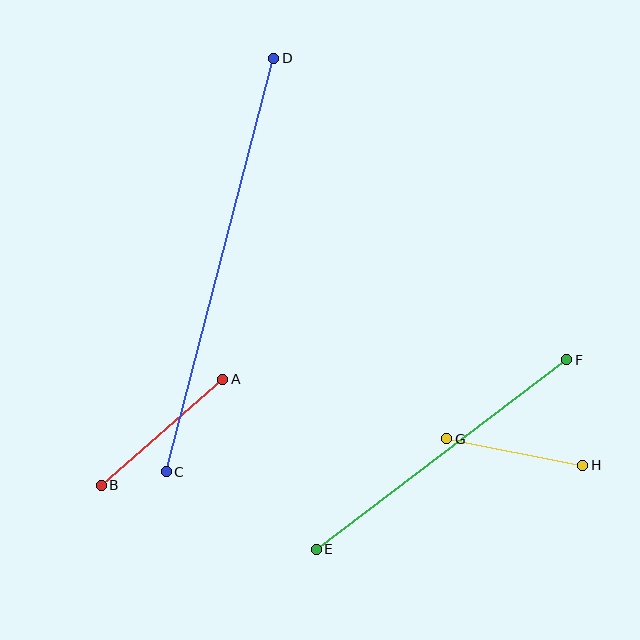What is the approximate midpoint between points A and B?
The midpoint is at approximately (162, 432) pixels.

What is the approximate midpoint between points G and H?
The midpoint is at approximately (515, 452) pixels.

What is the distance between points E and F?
The distance is approximately 314 pixels.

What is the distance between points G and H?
The distance is approximately 139 pixels.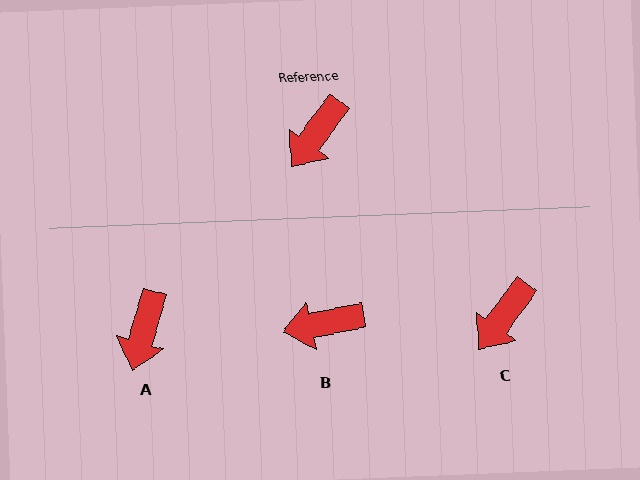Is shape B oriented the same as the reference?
No, it is off by about 42 degrees.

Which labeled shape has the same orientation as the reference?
C.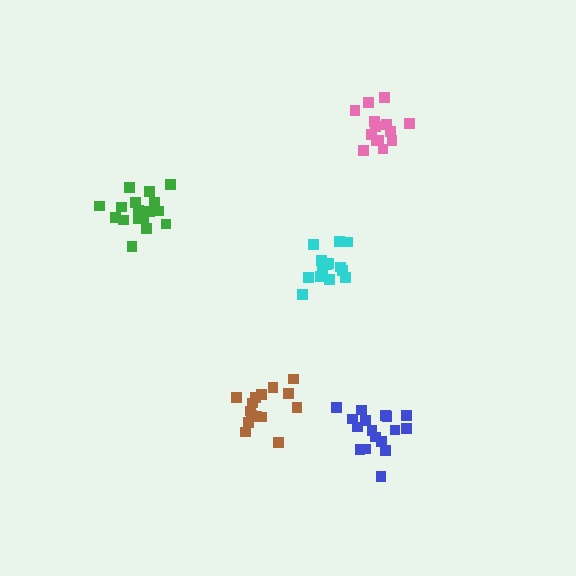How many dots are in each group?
Group 1: 14 dots, Group 2: 14 dots, Group 3: 17 dots, Group 4: 18 dots, Group 5: 15 dots (78 total).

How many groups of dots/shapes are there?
There are 5 groups.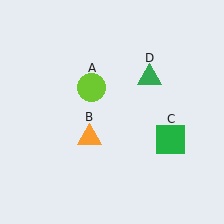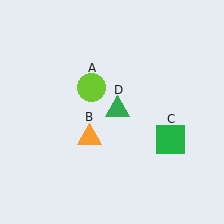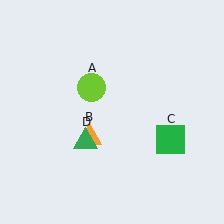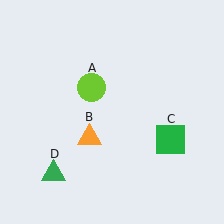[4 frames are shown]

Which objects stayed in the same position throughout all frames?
Lime circle (object A) and orange triangle (object B) and green square (object C) remained stationary.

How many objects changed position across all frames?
1 object changed position: green triangle (object D).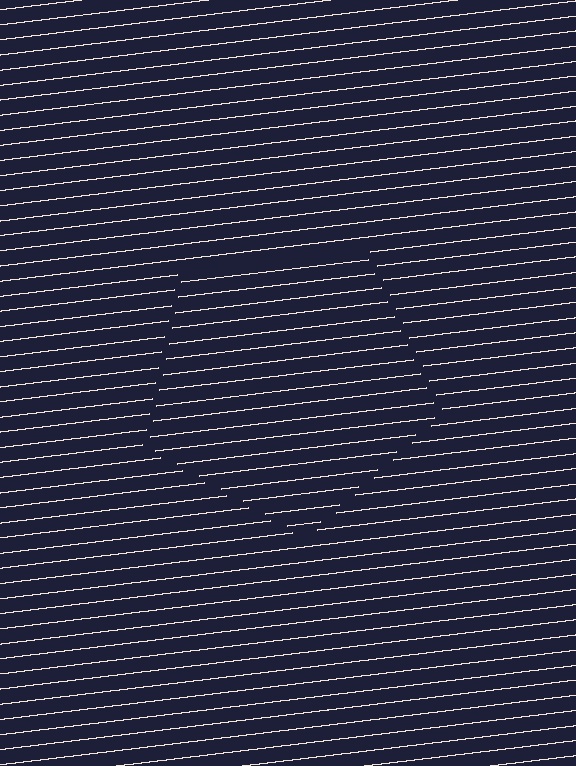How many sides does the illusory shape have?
5 sides — the line-ends trace a pentagon.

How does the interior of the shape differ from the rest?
The interior of the shape contains the same grating, shifted by half a period — the contour is defined by the phase discontinuity where line-ends from the inner and outer gratings abut.